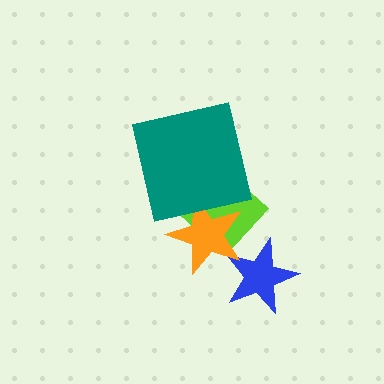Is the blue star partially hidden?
Yes, it is partially covered by another shape.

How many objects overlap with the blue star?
1 object overlaps with the blue star.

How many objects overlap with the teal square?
2 objects overlap with the teal square.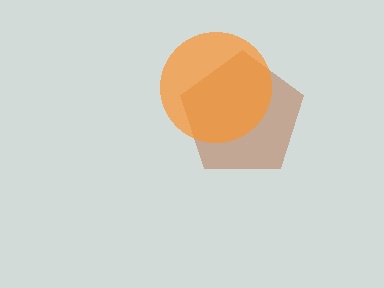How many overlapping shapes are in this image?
There are 2 overlapping shapes in the image.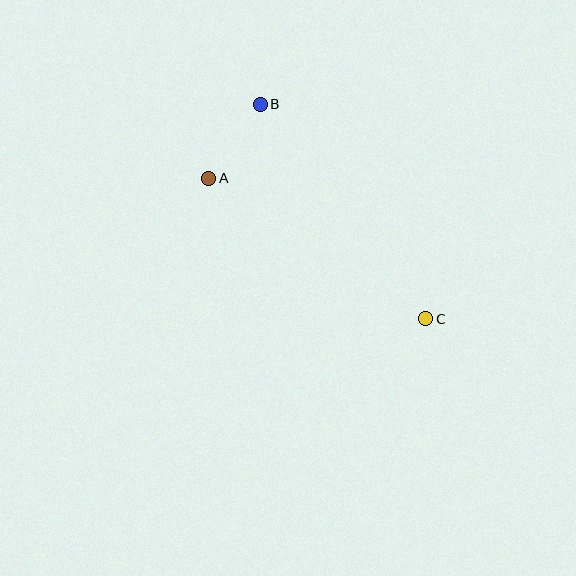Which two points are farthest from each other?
Points B and C are farthest from each other.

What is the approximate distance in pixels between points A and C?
The distance between A and C is approximately 258 pixels.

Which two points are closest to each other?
Points A and B are closest to each other.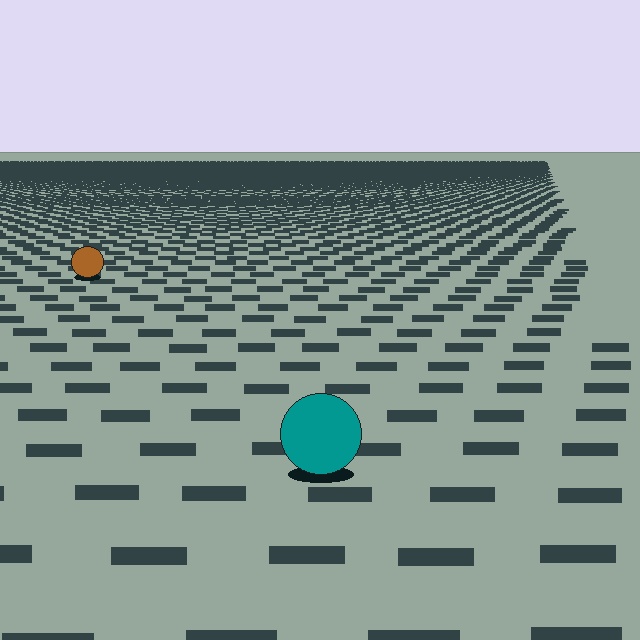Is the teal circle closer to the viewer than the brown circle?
Yes. The teal circle is closer — you can tell from the texture gradient: the ground texture is coarser near it.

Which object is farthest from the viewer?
The brown circle is farthest from the viewer. It appears smaller and the ground texture around it is denser.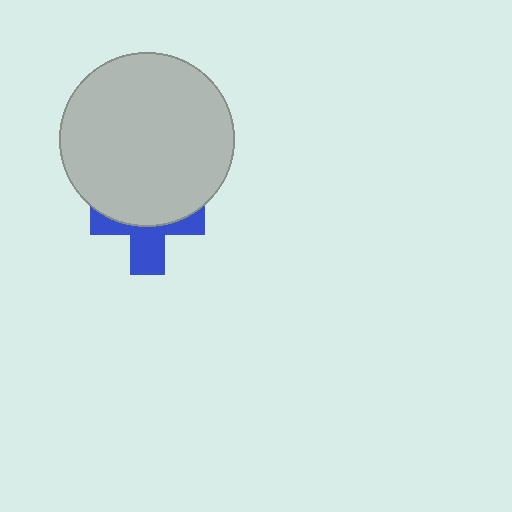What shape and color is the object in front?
The object in front is a light gray circle.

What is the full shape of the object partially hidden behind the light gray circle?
The partially hidden object is a blue cross.